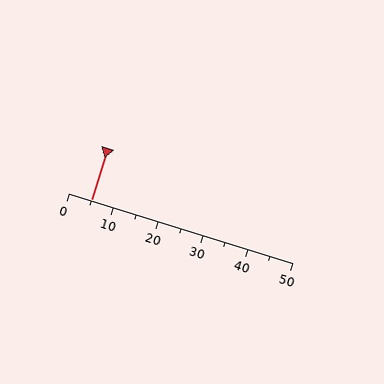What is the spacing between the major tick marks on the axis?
The major ticks are spaced 10 apart.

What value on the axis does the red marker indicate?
The marker indicates approximately 5.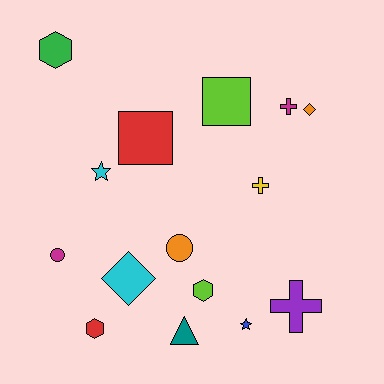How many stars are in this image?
There are 2 stars.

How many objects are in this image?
There are 15 objects.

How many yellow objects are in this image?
There is 1 yellow object.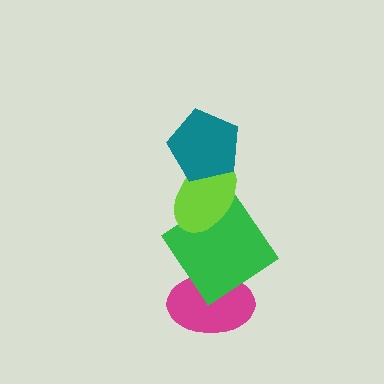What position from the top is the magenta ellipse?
The magenta ellipse is 4th from the top.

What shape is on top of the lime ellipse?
The teal pentagon is on top of the lime ellipse.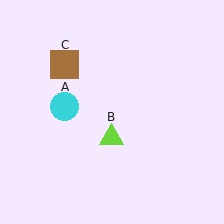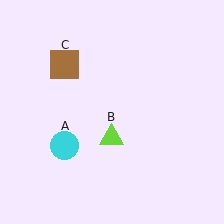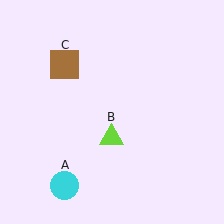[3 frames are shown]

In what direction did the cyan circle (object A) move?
The cyan circle (object A) moved down.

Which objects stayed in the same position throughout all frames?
Lime triangle (object B) and brown square (object C) remained stationary.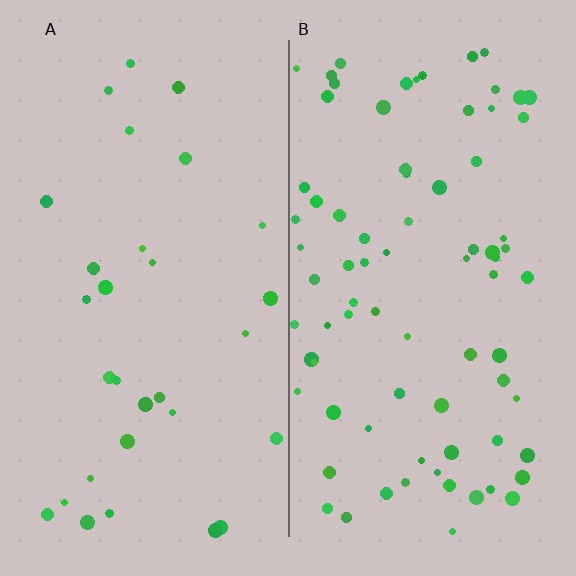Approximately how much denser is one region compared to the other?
Approximately 2.6× — region B over region A.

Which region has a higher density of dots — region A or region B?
B (the right).